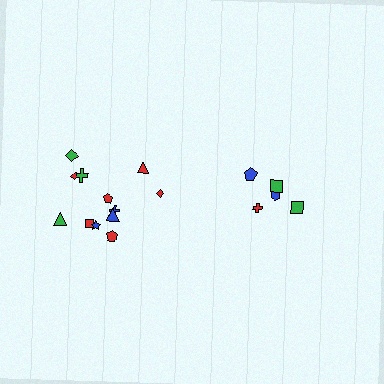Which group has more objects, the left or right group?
The left group.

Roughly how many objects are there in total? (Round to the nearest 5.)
Roughly 15 objects in total.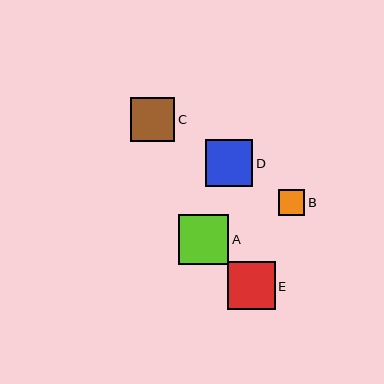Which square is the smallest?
Square B is the smallest with a size of approximately 26 pixels.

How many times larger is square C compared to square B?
Square C is approximately 1.7 times the size of square B.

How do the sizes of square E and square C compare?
Square E and square C are approximately the same size.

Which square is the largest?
Square A is the largest with a size of approximately 50 pixels.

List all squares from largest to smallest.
From largest to smallest: A, E, D, C, B.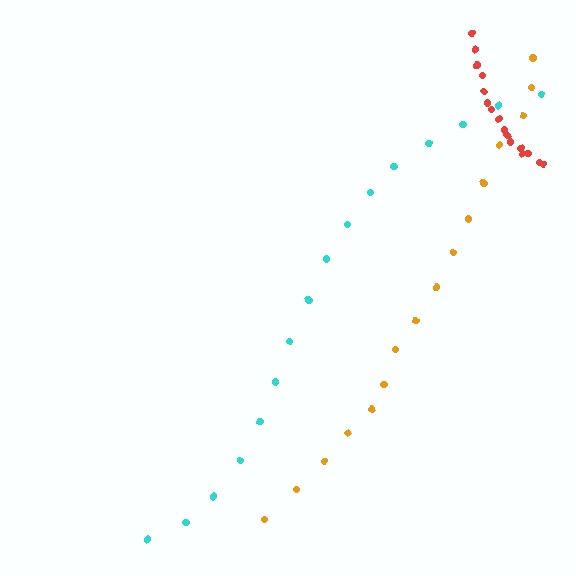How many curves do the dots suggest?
There are 3 distinct paths.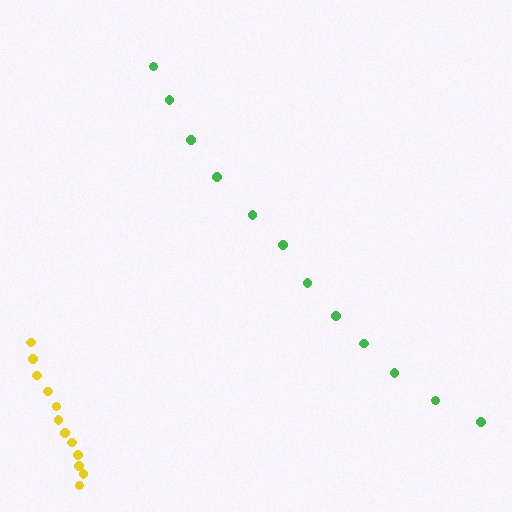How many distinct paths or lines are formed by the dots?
There are 2 distinct paths.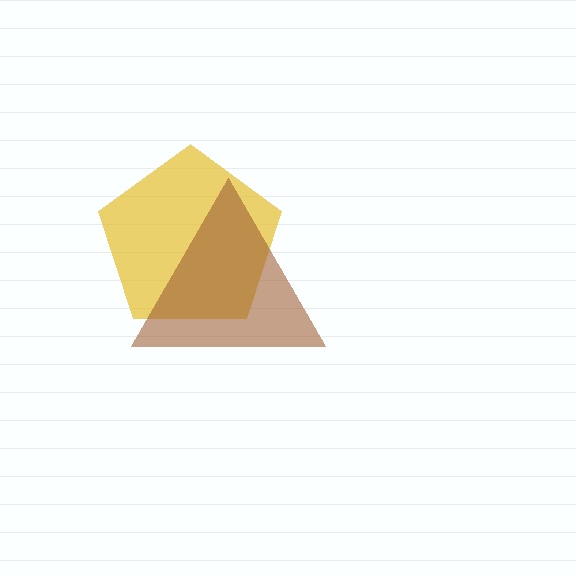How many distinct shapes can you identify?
There are 2 distinct shapes: a yellow pentagon, a brown triangle.